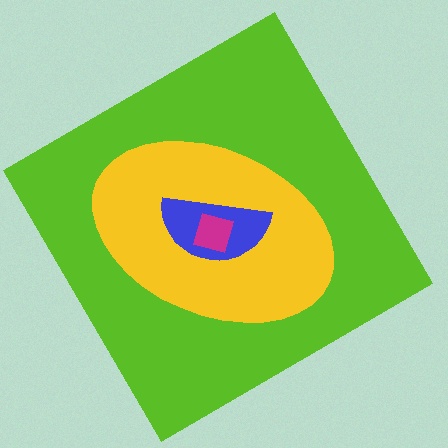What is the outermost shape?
The lime diamond.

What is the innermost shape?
The magenta diamond.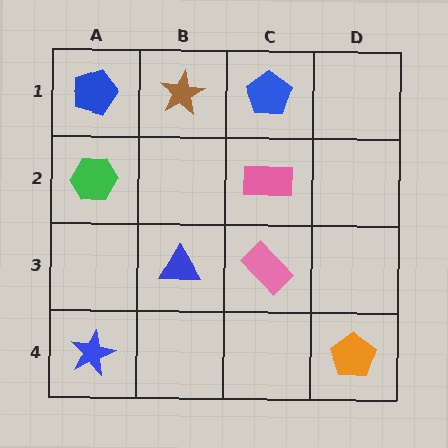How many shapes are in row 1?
3 shapes.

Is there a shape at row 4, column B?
No, that cell is empty.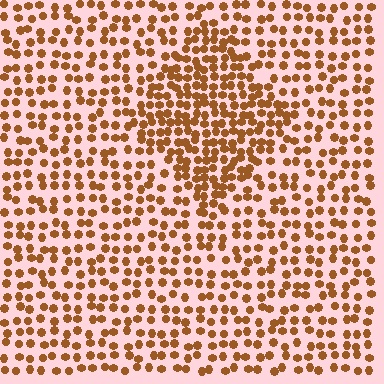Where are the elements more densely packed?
The elements are more densely packed inside the diamond boundary.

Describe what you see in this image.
The image contains small brown elements arranged at two different densities. A diamond-shaped region is visible where the elements are more densely packed than the surrounding area.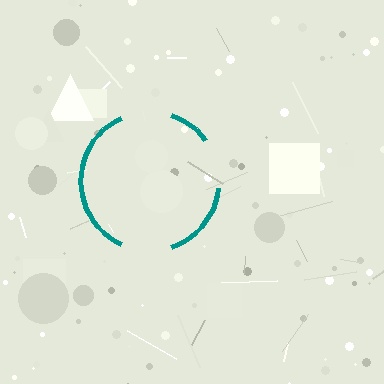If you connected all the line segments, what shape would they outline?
They would outline a circle.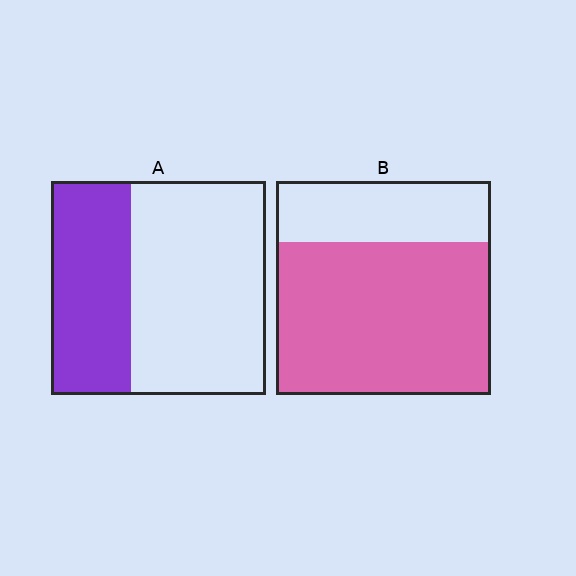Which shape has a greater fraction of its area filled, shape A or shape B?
Shape B.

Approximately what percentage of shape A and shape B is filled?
A is approximately 35% and B is approximately 70%.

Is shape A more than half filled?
No.